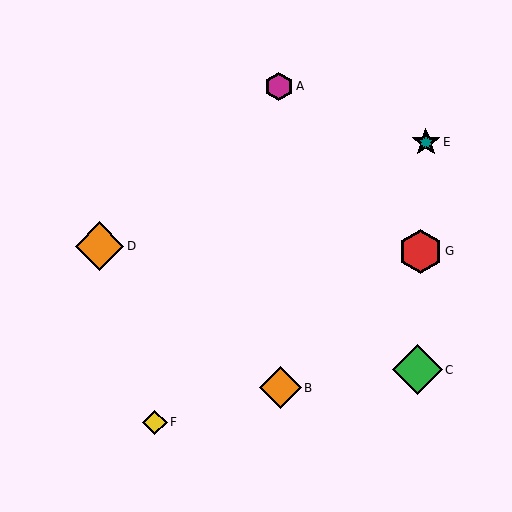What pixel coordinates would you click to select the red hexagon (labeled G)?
Click at (420, 251) to select the red hexagon G.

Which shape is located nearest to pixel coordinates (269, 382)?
The orange diamond (labeled B) at (281, 388) is nearest to that location.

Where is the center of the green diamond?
The center of the green diamond is at (417, 370).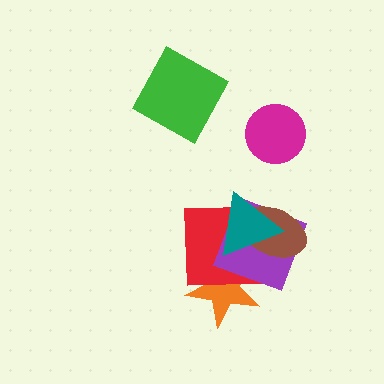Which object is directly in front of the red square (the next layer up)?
The purple square is directly in front of the red square.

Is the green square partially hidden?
No, no other shape covers it.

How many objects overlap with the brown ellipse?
3 objects overlap with the brown ellipse.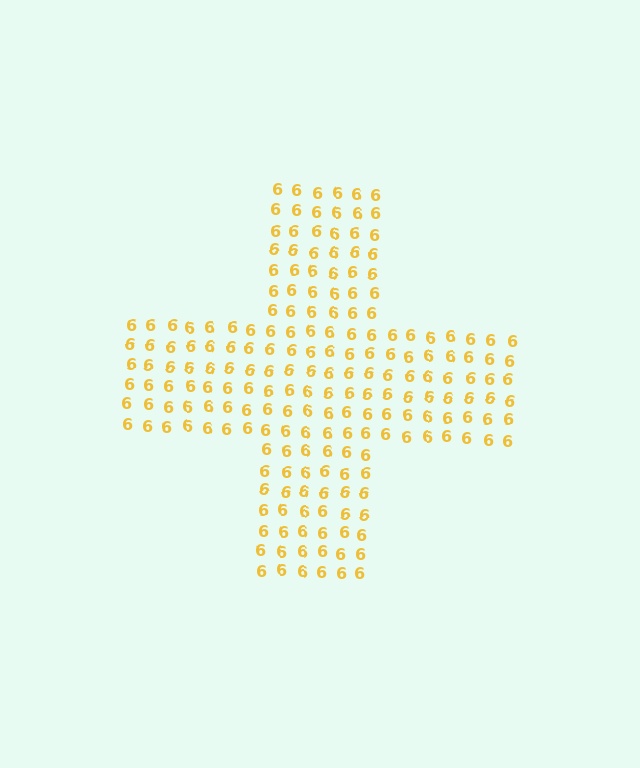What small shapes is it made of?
It is made of small digit 6's.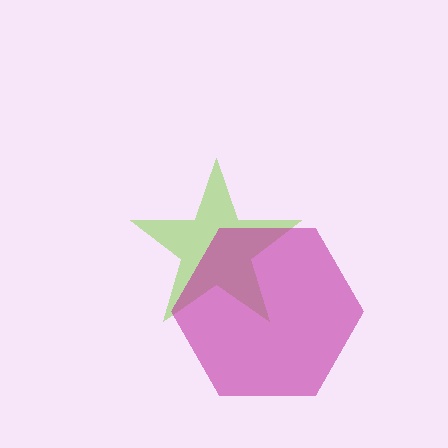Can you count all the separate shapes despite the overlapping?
Yes, there are 2 separate shapes.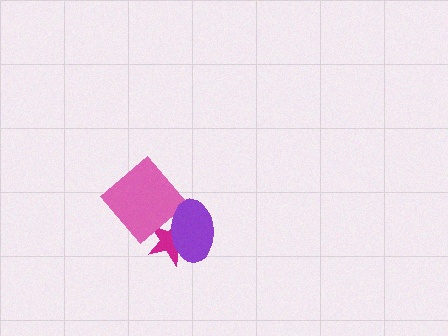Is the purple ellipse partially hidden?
No, no other shape covers it.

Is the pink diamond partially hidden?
Yes, it is partially covered by another shape.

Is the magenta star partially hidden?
Yes, it is partially covered by another shape.